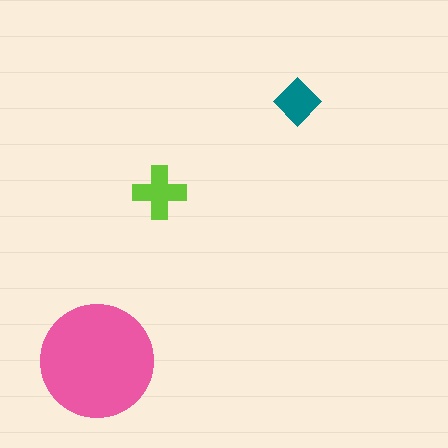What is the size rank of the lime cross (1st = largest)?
2nd.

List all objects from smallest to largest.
The teal diamond, the lime cross, the pink circle.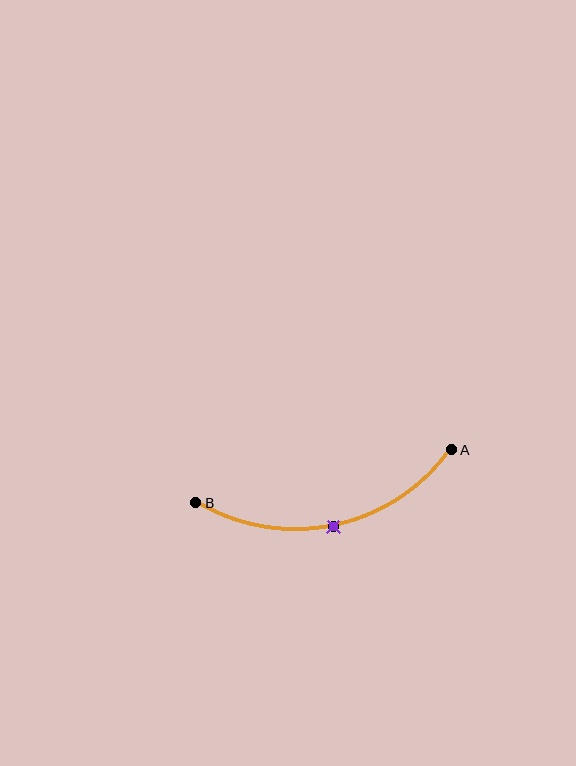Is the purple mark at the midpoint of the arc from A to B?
Yes. The purple mark lies on the arc at equal arc-length from both A and B — it is the arc midpoint.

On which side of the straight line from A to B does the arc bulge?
The arc bulges below the straight line connecting A and B.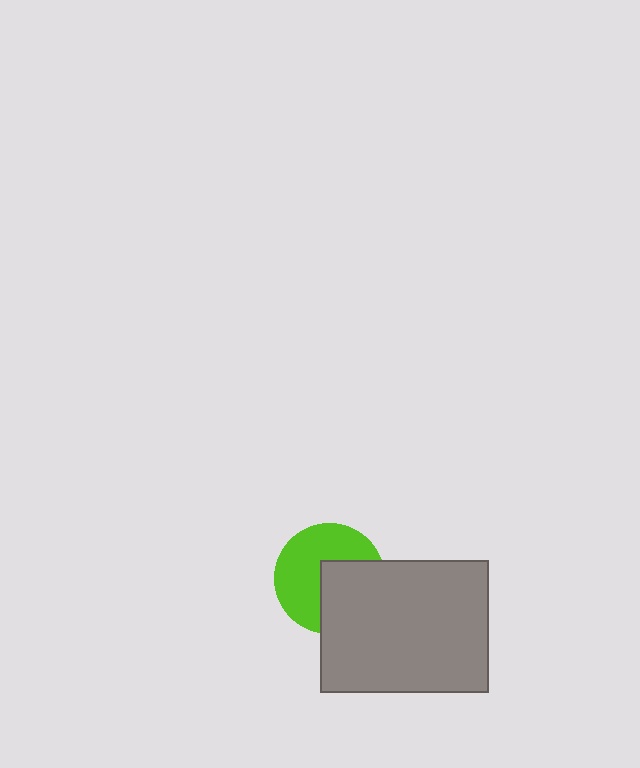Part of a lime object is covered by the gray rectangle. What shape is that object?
It is a circle.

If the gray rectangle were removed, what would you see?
You would see the complete lime circle.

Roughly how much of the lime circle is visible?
About half of it is visible (roughly 57%).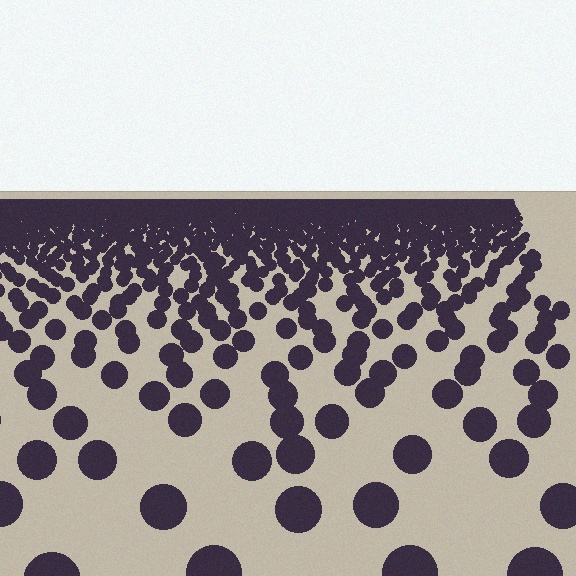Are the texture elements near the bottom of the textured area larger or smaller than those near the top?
Larger. Near the bottom, elements are closer to the viewer and appear at a bigger on-screen size.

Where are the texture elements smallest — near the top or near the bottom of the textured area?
Near the top.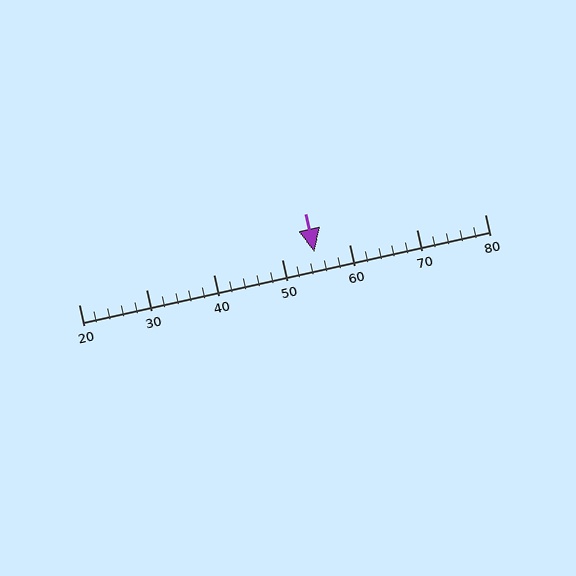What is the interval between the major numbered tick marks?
The major tick marks are spaced 10 units apart.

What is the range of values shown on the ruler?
The ruler shows values from 20 to 80.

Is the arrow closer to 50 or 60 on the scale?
The arrow is closer to 50.